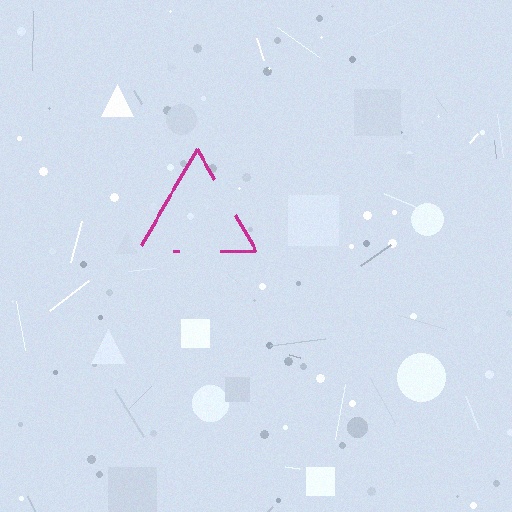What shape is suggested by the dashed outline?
The dashed outline suggests a triangle.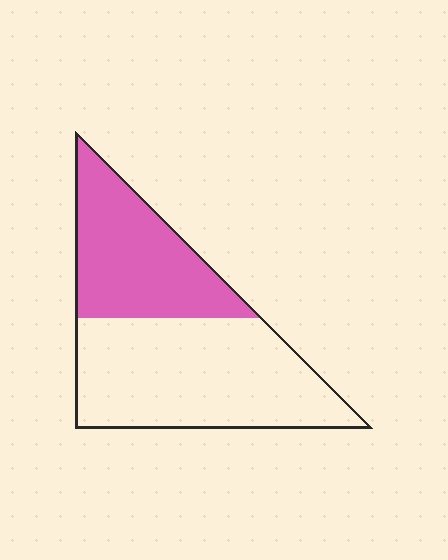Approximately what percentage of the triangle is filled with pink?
Approximately 40%.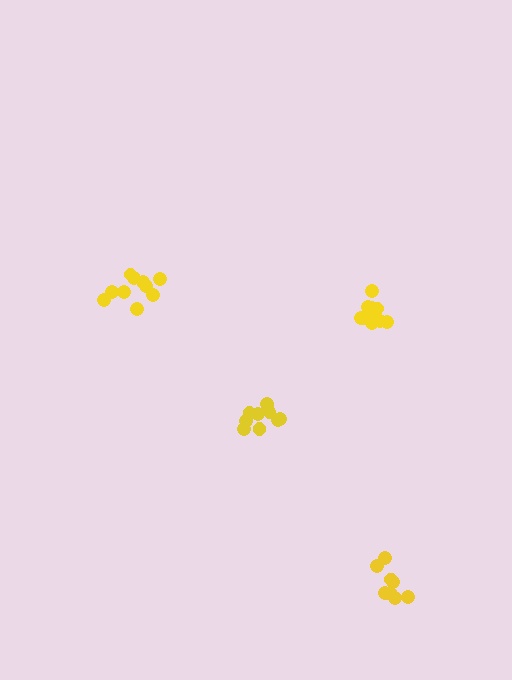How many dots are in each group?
Group 1: 11 dots, Group 2: 10 dots, Group 3: 8 dots, Group 4: 11 dots (40 total).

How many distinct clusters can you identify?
There are 4 distinct clusters.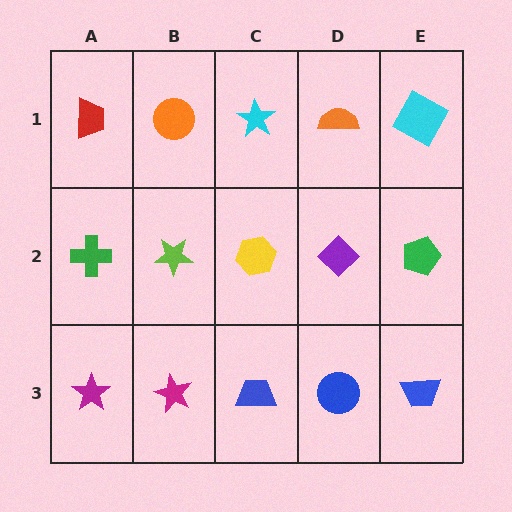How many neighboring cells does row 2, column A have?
3.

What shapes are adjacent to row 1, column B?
A lime star (row 2, column B), a red trapezoid (row 1, column A), a cyan star (row 1, column C).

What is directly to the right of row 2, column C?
A purple diamond.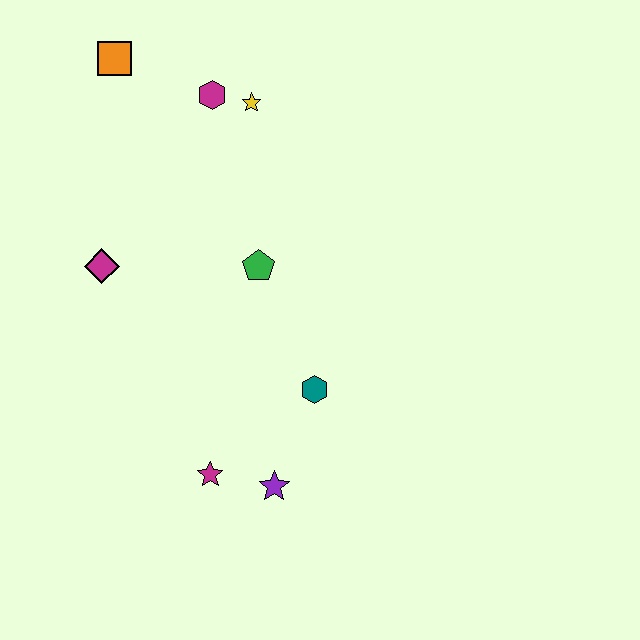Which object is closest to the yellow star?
The magenta hexagon is closest to the yellow star.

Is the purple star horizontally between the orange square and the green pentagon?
No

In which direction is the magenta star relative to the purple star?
The magenta star is to the left of the purple star.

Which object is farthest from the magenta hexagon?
The purple star is farthest from the magenta hexagon.